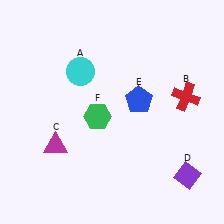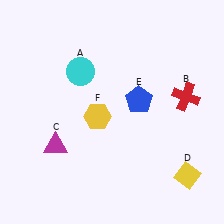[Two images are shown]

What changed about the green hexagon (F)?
In Image 1, F is green. In Image 2, it changed to yellow.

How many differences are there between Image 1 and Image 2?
There are 2 differences between the two images.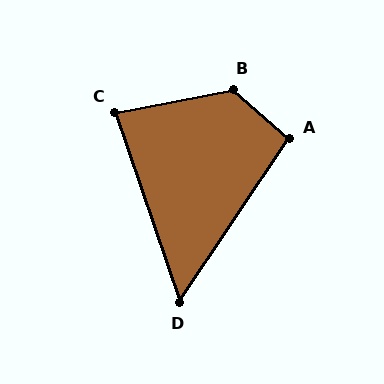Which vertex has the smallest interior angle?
D, at approximately 53 degrees.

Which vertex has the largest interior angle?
B, at approximately 127 degrees.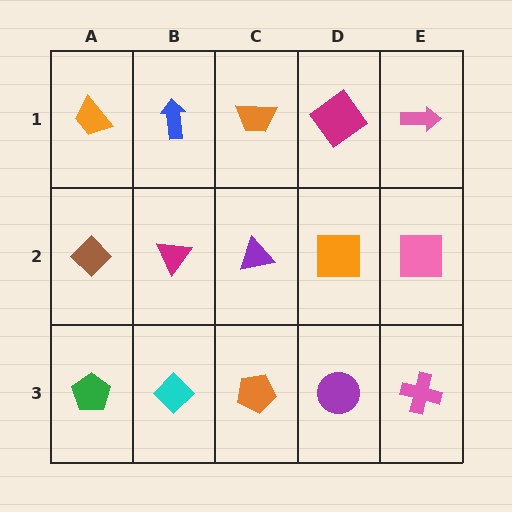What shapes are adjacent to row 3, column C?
A purple triangle (row 2, column C), a cyan diamond (row 3, column B), a purple circle (row 3, column D).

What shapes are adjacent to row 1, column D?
An orange square (row 2, column D), an orange trapezoid (row 1, column C), a pink arrow (row 1, column E).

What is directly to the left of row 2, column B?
A brown diamond.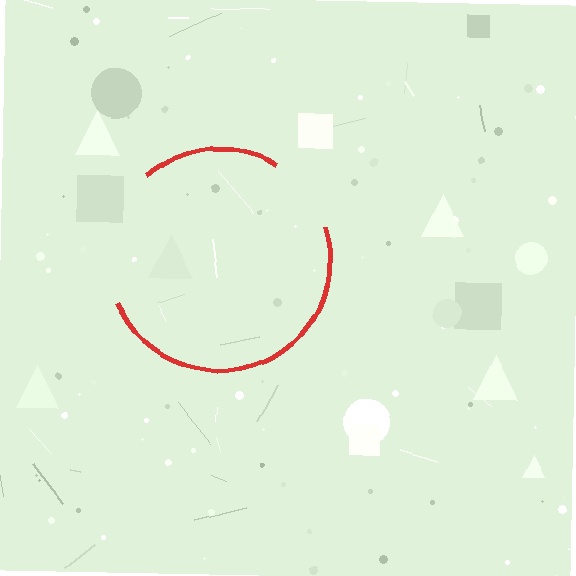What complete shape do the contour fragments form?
The contour fragments form a circle.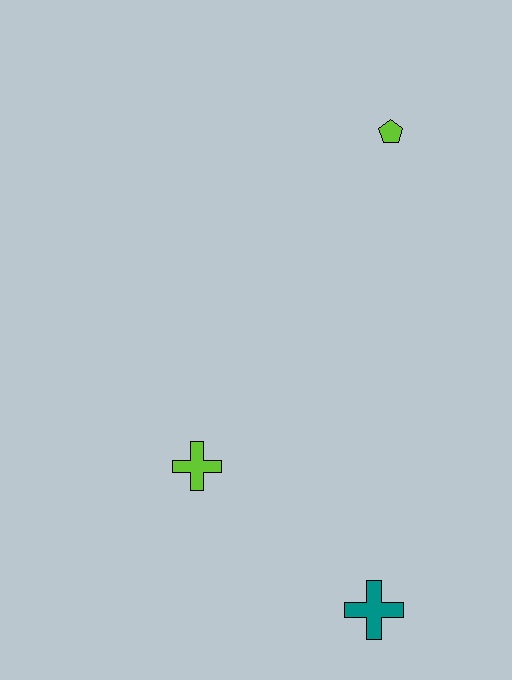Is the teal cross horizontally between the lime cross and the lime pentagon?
Yes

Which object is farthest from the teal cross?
The lime pentagon is farthest from the teal cross.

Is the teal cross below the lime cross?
Yes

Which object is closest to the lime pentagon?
The lime cross is closest to the lime pentagon.